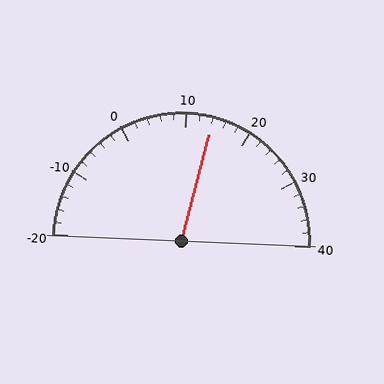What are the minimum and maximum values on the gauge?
The gauge ranges from -20 to 40.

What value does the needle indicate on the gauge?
The needle indicates approximately 14.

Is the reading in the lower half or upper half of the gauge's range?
The reading is in the upper half of the range (-20 to 40).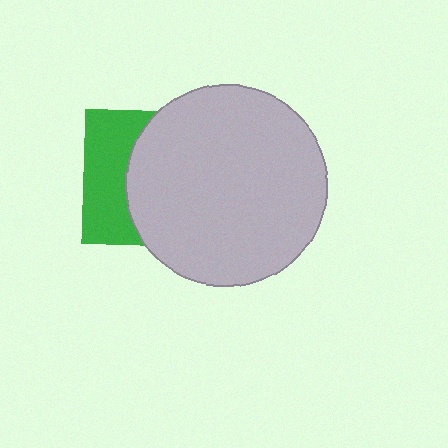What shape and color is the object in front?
The object in front is a light gray circle.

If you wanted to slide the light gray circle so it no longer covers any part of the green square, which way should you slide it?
Slide it right — that is the most direct way to separate the two shapes.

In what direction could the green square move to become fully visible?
The green square could move left. That would shift it out from behind the light gray circle entirely.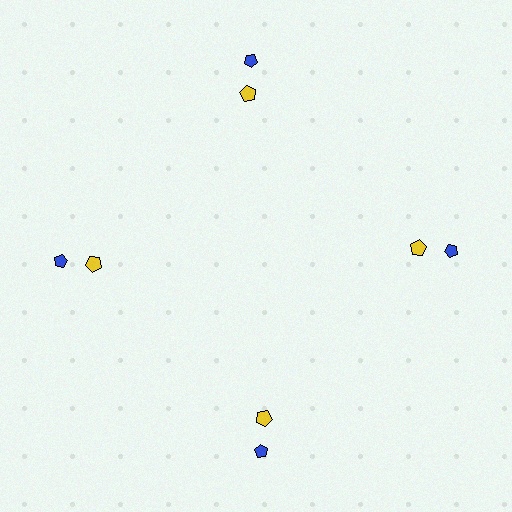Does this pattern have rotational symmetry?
Yes, this pattern has 4-fold rotational symmetry. It looks the same after rotating 90 degrees around the center.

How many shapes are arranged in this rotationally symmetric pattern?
There are 8 shapes, arranged in 4 groups of 2.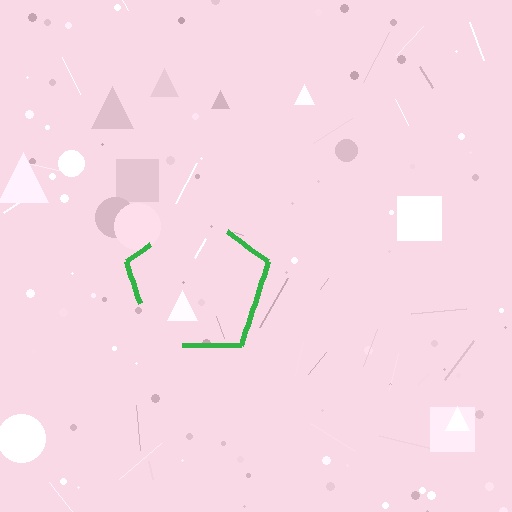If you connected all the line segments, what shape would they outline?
They would outline a pentagon.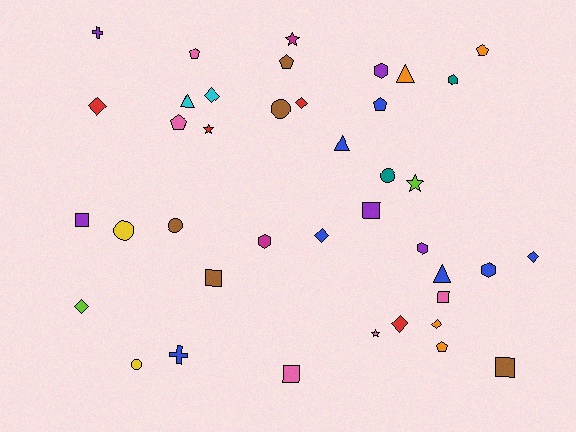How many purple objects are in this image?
There are 5 purple objects.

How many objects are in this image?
There are 40 objects.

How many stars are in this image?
There are 4 stars.